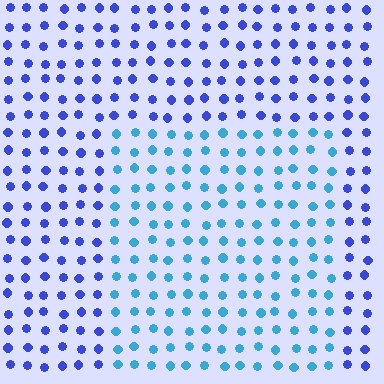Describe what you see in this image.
The image is filled with small blue elements in a uniform arrangement. A rectangle-shaped region is visible where the elements are tinted to a slightly different hue, forming a subtle color boundary.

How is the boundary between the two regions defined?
The boundary is defined purely by a slight shift in hue (about 38 degrees). Spacing, size, and orientation are identical on both sides.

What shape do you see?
I see a rectangle.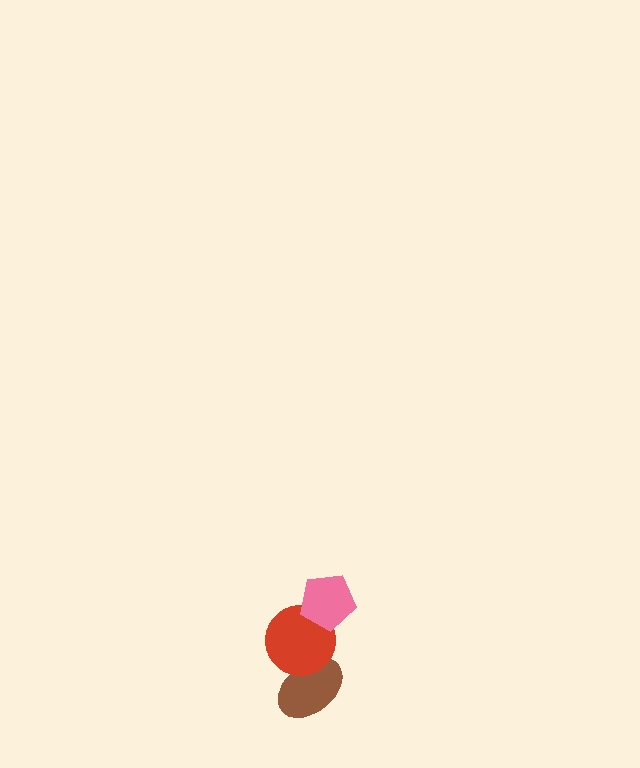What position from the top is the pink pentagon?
The pink pentagon is 1st from the top.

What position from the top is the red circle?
The red circle is 2nd from the top.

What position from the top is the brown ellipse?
The brown ellipse is 3rd from the top.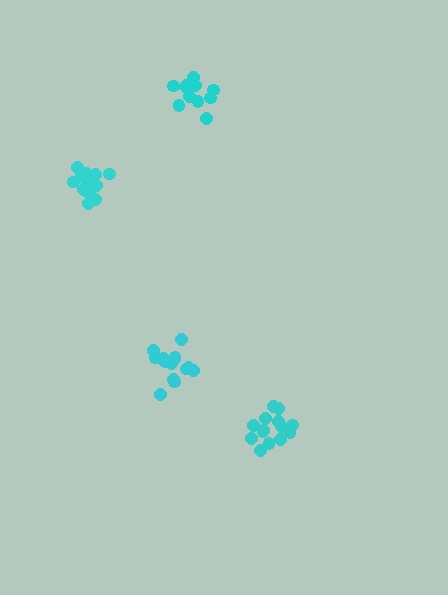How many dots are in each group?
Group 1: 14 dots, Group 2: 14 dots, Group 3: 11 dots, Group 4: 15 dots (54 total).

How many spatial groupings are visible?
There are 4 spatial groupings.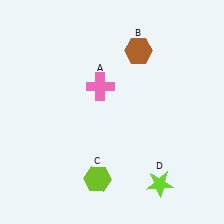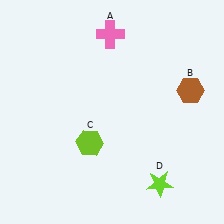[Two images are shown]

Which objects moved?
The objects that moved are: the pink cross (A), the brown hexagon (B), the lime hexagon (C).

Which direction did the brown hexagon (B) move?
The brown hexagon (B) moved right.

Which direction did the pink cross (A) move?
The pink cross (A) moved up.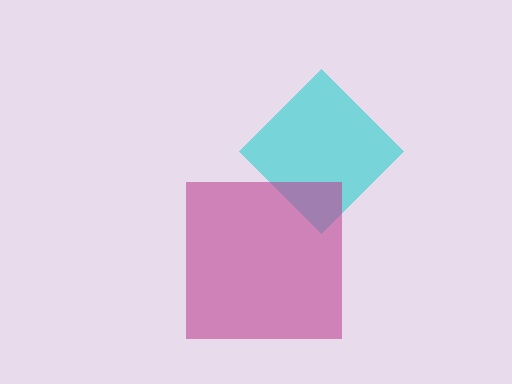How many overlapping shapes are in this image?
There are 2 overlapping shapes in the image.